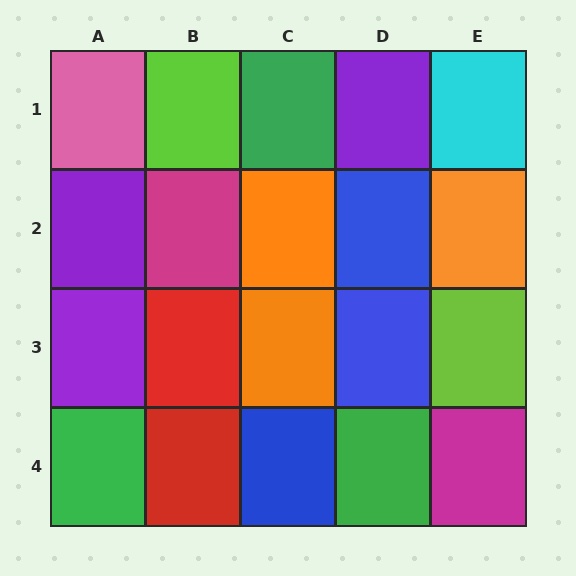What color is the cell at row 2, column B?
Magenta.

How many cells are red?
2 cells are red.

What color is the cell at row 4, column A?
Green.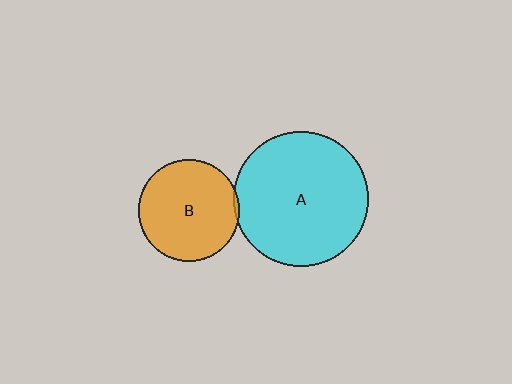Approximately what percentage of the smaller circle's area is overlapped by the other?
Approximately 5%.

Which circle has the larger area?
Circle A (cyan).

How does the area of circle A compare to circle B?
Approximately 1.8 times.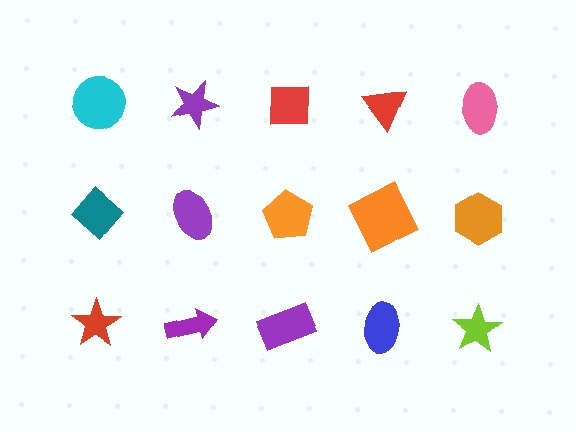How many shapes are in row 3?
5 shapes.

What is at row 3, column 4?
A blue ellipse.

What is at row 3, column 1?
A red star.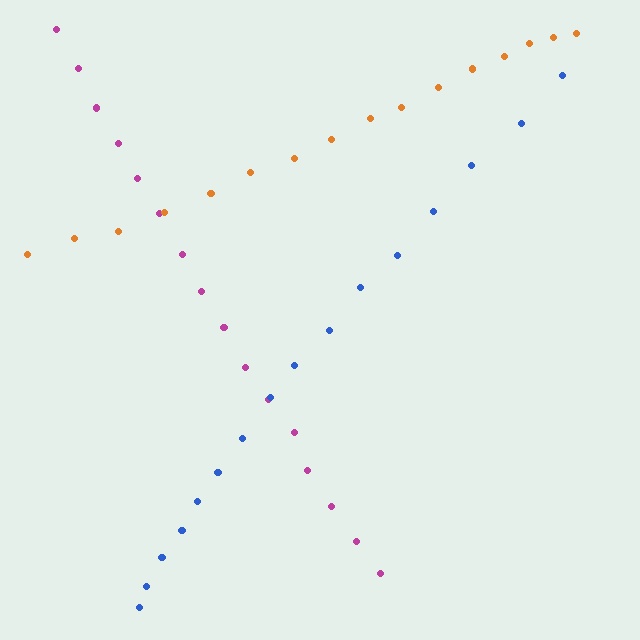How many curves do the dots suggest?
There are 3 distinct paths.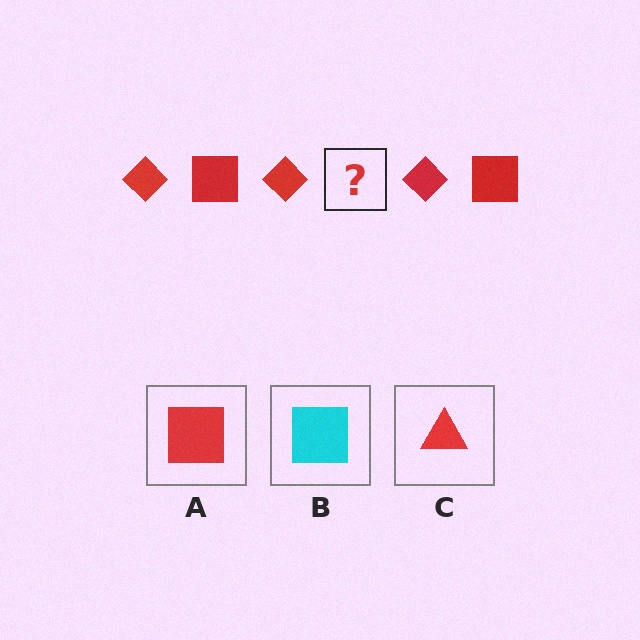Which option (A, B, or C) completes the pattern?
A.